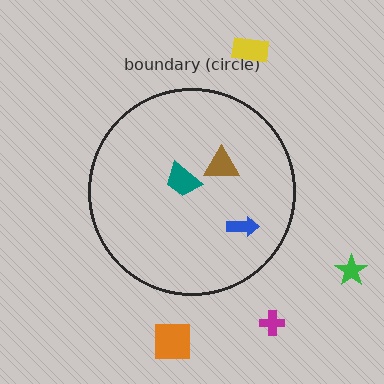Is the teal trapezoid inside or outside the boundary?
Inside.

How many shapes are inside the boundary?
3 inside, 4 outside.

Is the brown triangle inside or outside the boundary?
Inside.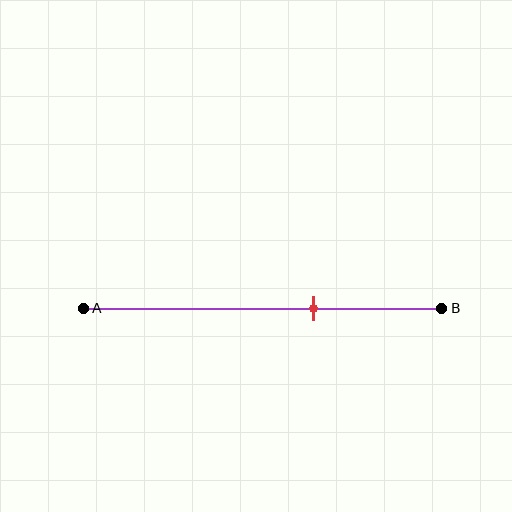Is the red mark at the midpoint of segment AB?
No, the mark is at about 65% from A, not at the 50% midpoint.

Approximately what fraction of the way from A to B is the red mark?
The red mark is approximately 65% of the way from A to B.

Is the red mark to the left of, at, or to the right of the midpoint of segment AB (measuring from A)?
The red mark is to the right of the midpoint of segment AB.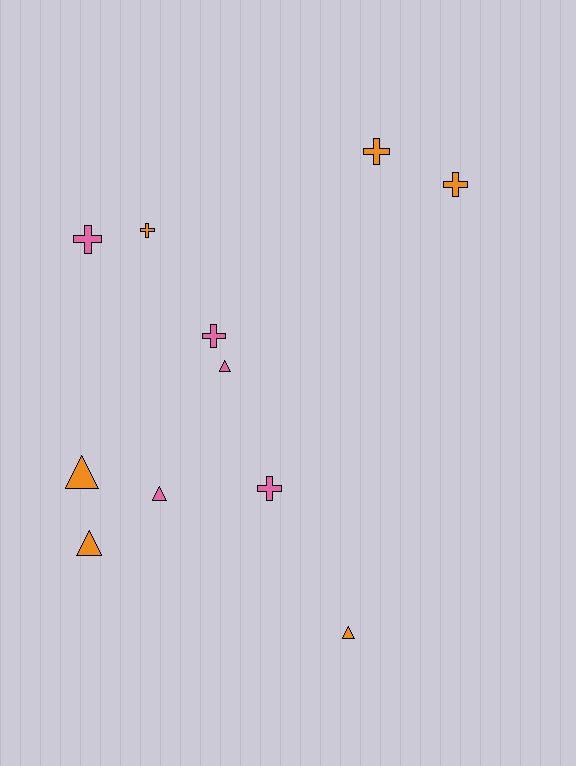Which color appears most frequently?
Orange, with 6 objects.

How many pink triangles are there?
There are 2 pink triangles.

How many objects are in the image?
There are 11 objects.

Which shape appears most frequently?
Cross, with 6 objects.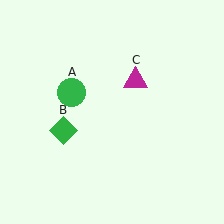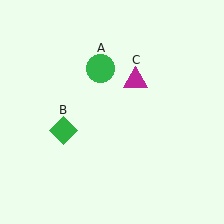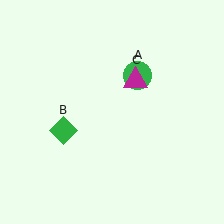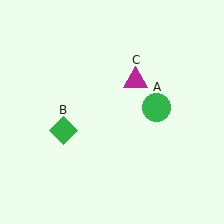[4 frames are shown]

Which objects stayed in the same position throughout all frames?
Green diamond (object B) and magenta triangle (object C) remained stationary.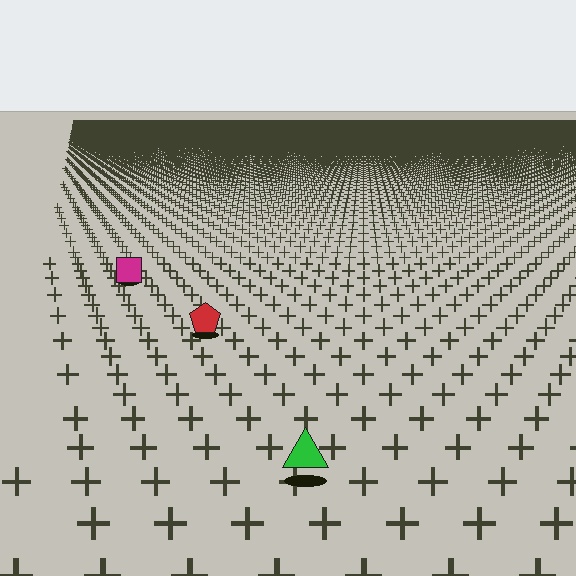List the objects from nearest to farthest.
From nearest to farthest: the green triangle, the red pentagon, the magenta square.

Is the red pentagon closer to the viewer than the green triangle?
No. The green triangle is closer — you can tell from the texture gradient: the ground texture is coarser near it.